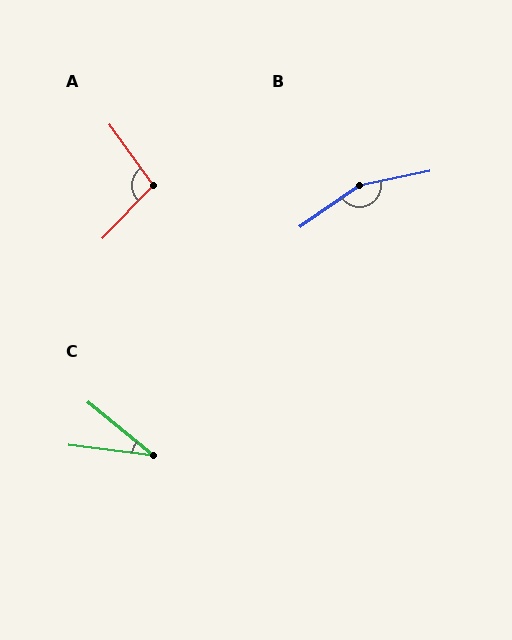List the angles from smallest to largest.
C (32°), A (101°), B (157°).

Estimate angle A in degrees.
Approximately 101 degrees.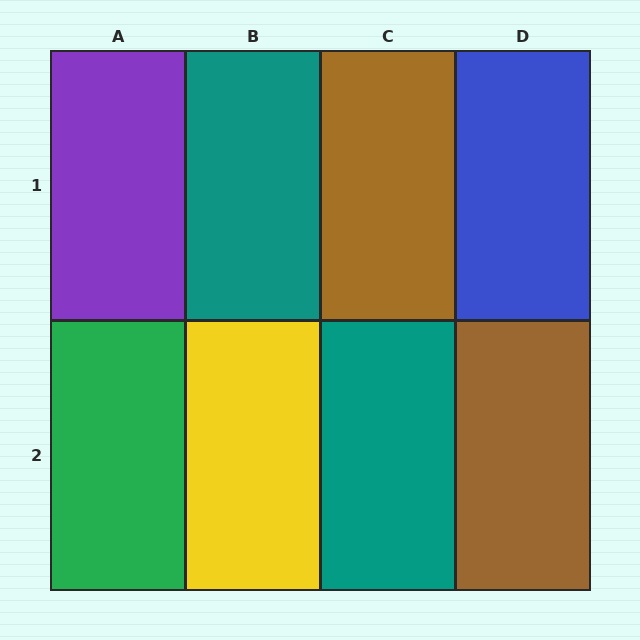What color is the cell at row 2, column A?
Green.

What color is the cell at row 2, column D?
Brown.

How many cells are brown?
2 cells are brown.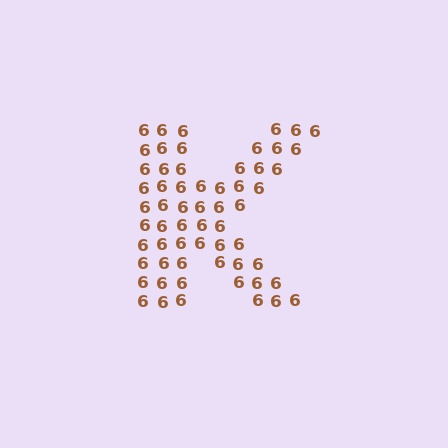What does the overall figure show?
The overall figure shows the letter K.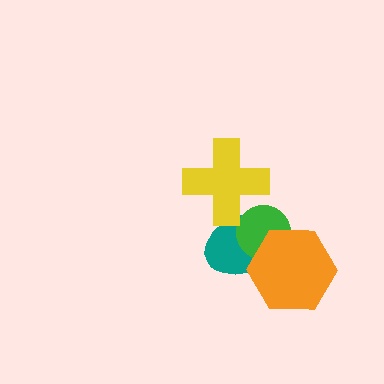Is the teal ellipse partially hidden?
Yes, it is partially covered by another shape.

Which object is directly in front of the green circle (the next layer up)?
The yellow cross is directly in front of the green circle.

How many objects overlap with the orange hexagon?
2 objects overlap with the orange hexagon.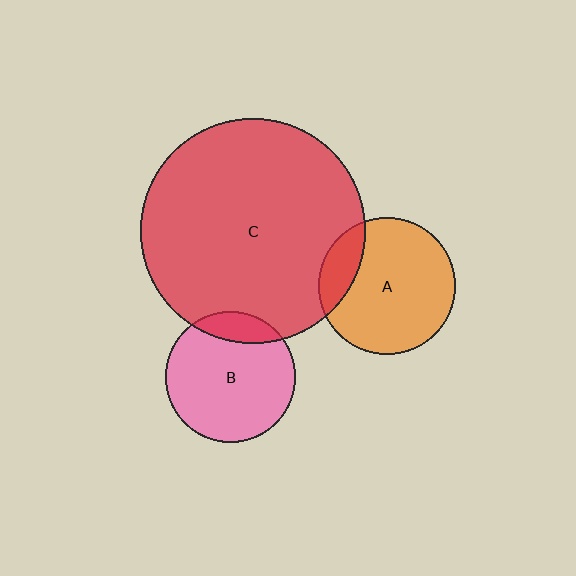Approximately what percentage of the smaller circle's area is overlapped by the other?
Approximately 15%.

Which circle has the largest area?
Circle C (red).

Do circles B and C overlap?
Yes.